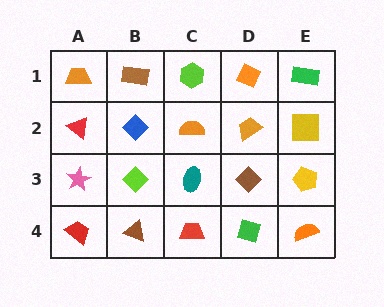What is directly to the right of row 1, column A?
A brown rectangle.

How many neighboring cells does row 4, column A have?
2.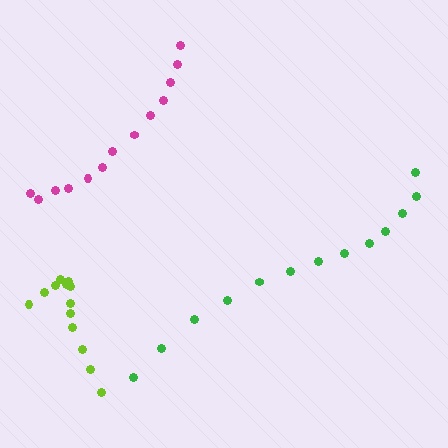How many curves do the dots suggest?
There are 3 distinct paths.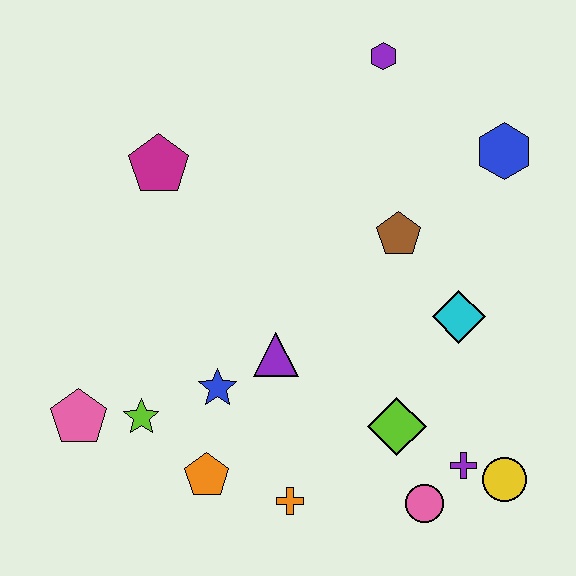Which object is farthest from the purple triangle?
The purple hexagon is farthest from the purple triangle.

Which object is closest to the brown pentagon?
The cyan diamond is closest to the brown pentagon.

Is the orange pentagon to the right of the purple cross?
No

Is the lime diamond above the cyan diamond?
No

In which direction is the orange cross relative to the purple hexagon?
The orange cross is below the purple hexagon.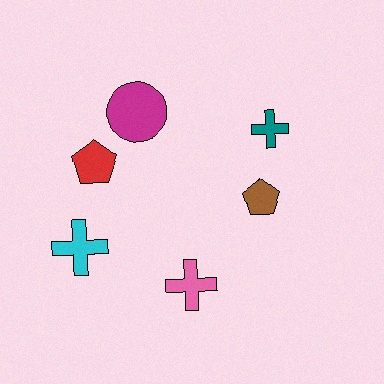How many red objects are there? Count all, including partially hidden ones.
There is 1 red object.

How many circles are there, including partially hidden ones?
There is 1 circle.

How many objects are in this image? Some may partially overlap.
There are 6 objects.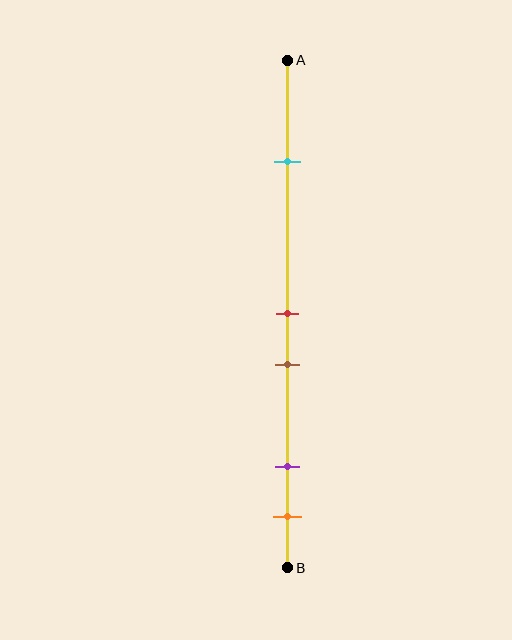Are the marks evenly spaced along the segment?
No, the marks are not evenly spaced.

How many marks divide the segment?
There are 5 marks dividing the segment.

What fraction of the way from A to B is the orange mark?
The orange mark is approximately 90% (0.9) of the way from A to B.